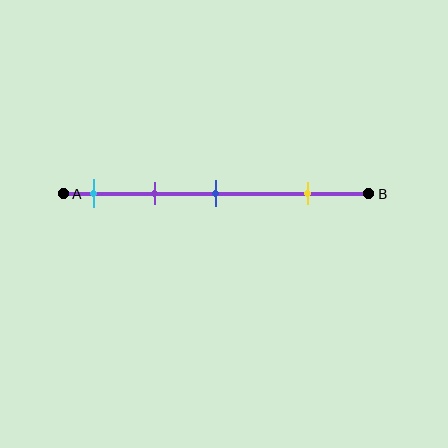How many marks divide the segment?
There are 4 marks dividing the segment.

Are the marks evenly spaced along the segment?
No, the marks are not evenly spaced.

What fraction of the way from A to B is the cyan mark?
The cyan mark is approximately 10% (0.1) of the way from A to B.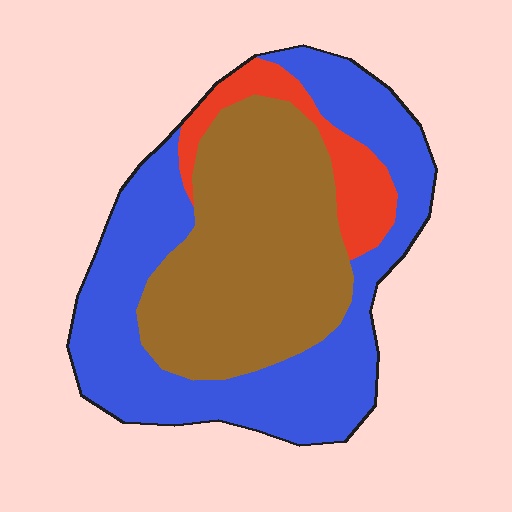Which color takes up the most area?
Blue, at roughly 50%.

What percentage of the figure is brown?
Brown covers around 40% of the figure.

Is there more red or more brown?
Brown.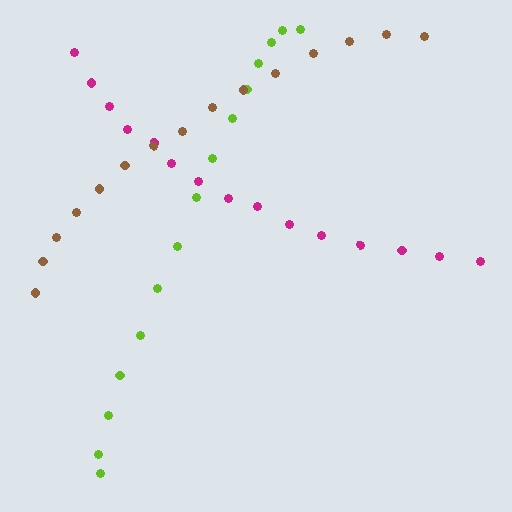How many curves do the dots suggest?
There are 3 distinct paths.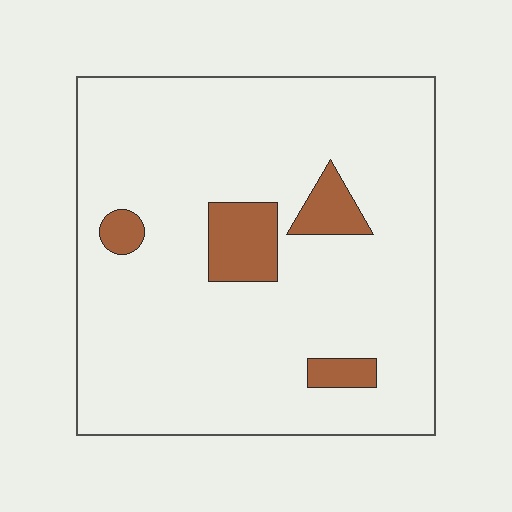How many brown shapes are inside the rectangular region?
4.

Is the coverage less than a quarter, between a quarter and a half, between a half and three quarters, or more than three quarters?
Less than a quarter.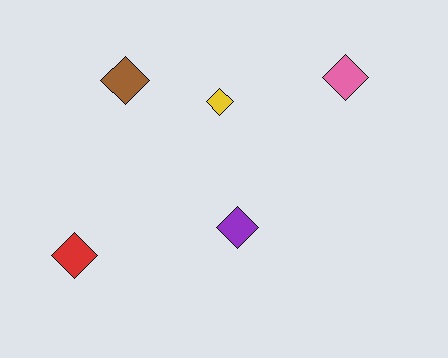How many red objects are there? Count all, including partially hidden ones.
There is 1 red object.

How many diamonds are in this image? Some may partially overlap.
There are 5 diamonds.